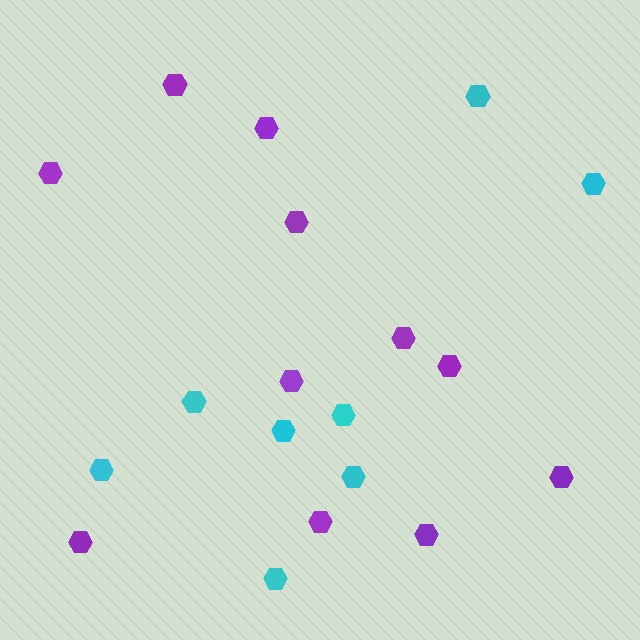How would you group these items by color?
There are 2 groups: one group of cyan hexagons (8) and one group of purple hexagons (11).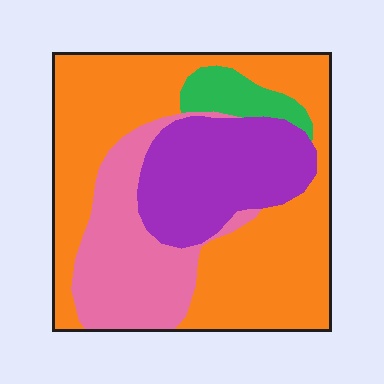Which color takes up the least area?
Green, at roughly 5%.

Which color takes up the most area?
Orange, at roughly 50%.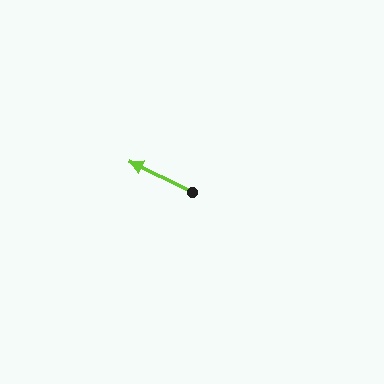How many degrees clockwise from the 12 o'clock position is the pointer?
Approximately 296 degrees.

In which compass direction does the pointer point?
Northwest.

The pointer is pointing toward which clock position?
Roughly 10 o'clock.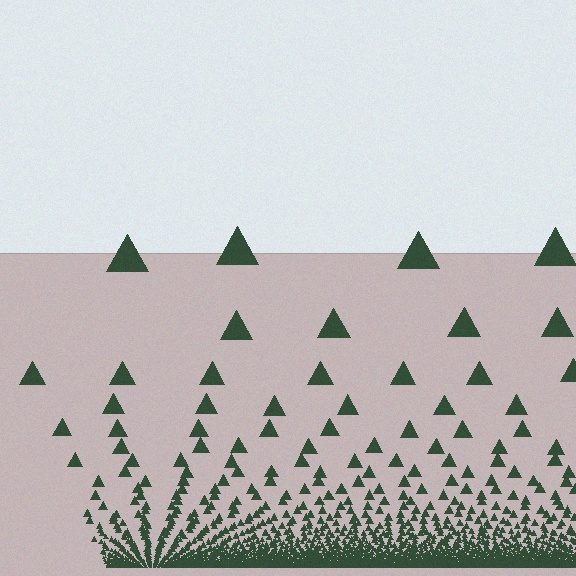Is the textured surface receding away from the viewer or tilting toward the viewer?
The surface appears to tilt toward the viewer. Texture elements get larger and sparser toward the top.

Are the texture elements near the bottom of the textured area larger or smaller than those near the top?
Smaller. The gradient is inverted — elements near the bottom are smaller and denser.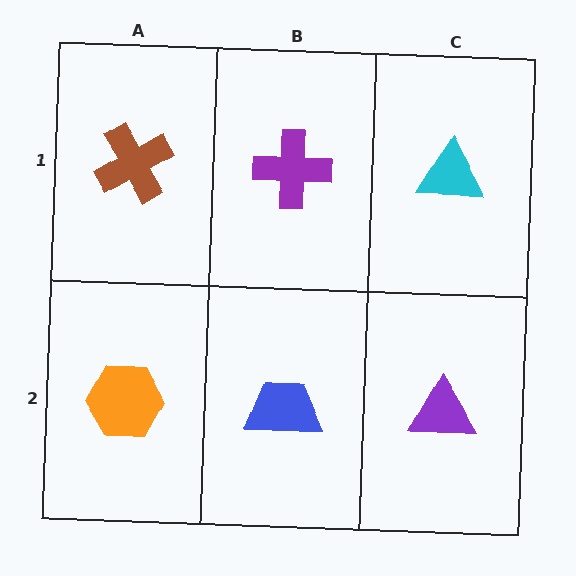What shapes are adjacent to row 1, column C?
A purple triangle (row 2, column C), a purple cross (row 1, column B).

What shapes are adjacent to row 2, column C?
A cyan triangle (row 1, column C), a blue trapezoid (row 2, column B).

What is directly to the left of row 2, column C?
A blue trapezoid.